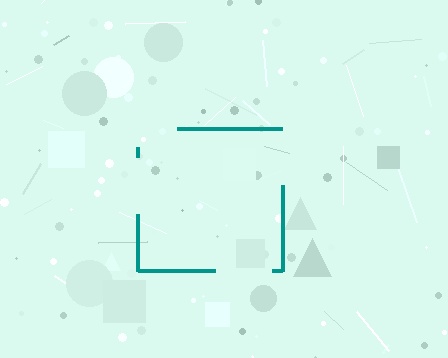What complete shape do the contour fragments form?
The contour fragments form a square.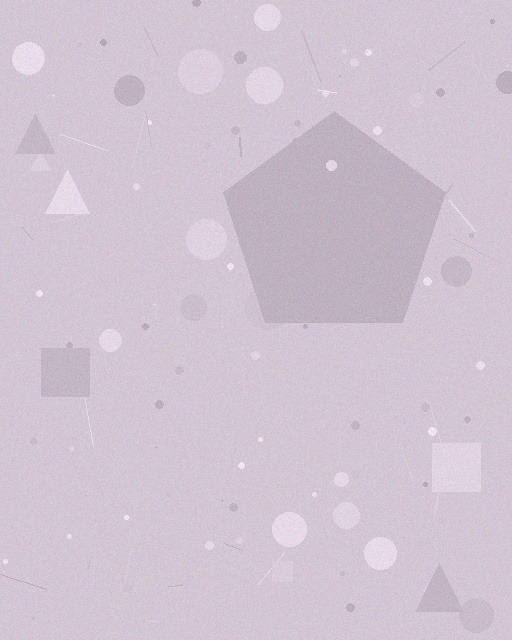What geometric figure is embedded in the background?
A pentagon is embedded in the background.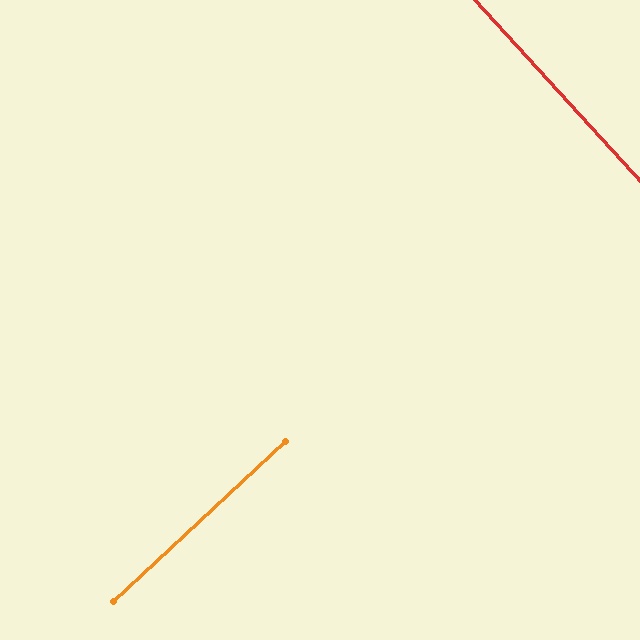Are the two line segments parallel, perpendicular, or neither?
Perpendicular — they meet at approximately 89°.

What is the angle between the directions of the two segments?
Approximately 89 degrees.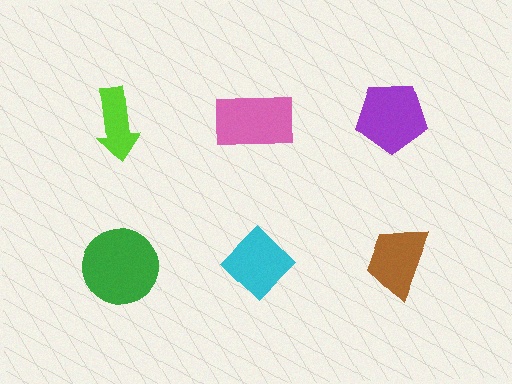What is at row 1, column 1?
A lime arrow.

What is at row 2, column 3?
A brown trapezoid.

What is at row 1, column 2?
A pink rectangle.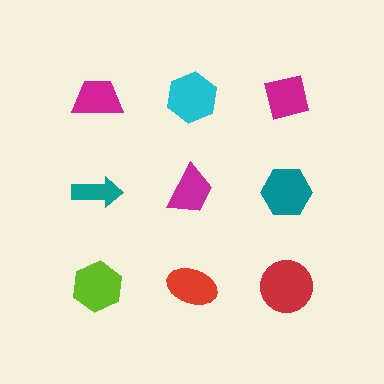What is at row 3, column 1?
A lime hexagon.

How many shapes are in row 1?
3 shapes.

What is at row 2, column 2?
A magenta trapezoid.